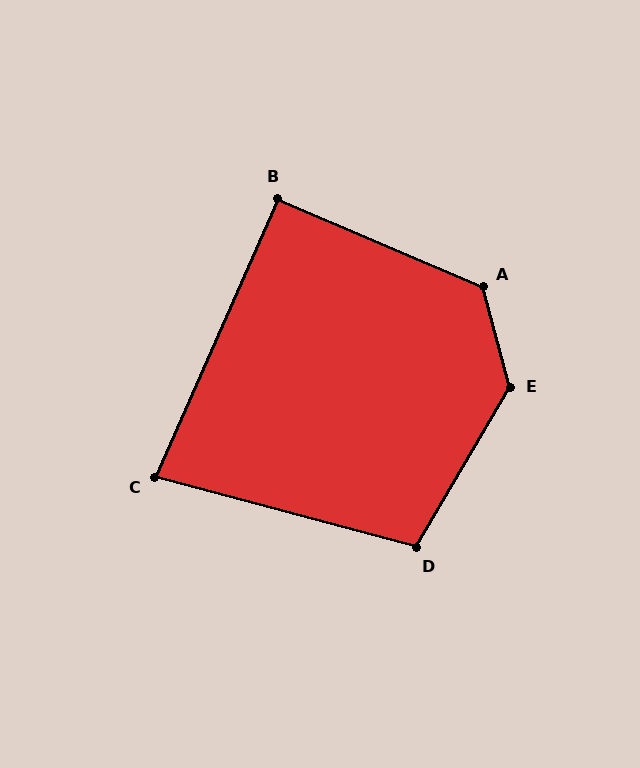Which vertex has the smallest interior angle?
C, at approximately 81 degrees.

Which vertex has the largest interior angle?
E, at approximately 135 degrees.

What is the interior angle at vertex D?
Approximately 105 degrees (obtuse).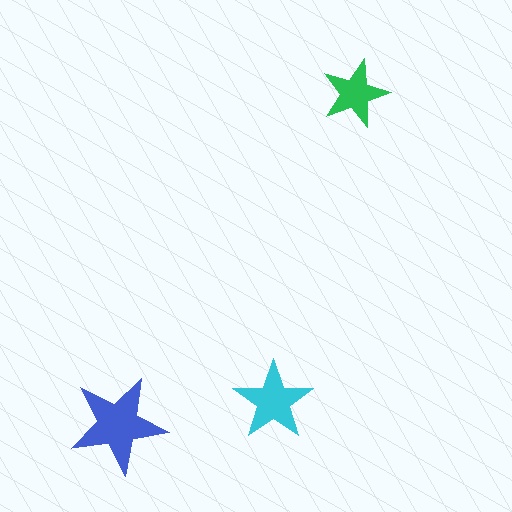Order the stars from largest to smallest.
the blue one, the cyan one, the green one.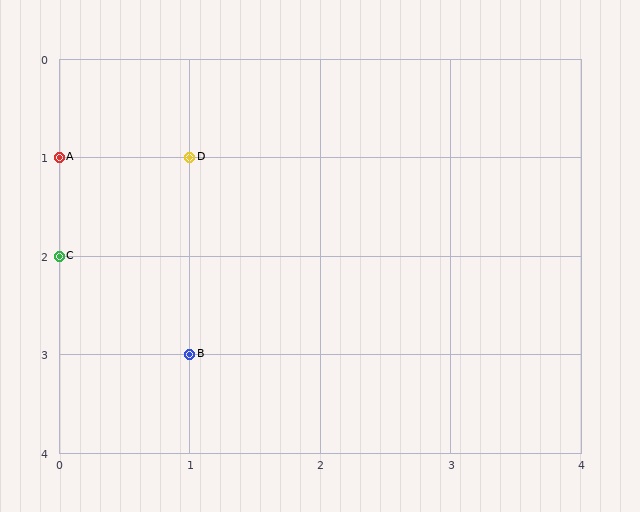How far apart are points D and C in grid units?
Points D and C are 1 column and 1 row apart (about 1.4 grid units diagonally).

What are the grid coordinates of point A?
Point A is at grid coordinates (0, 1).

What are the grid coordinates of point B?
Point B is at grid coordinates (1, 3).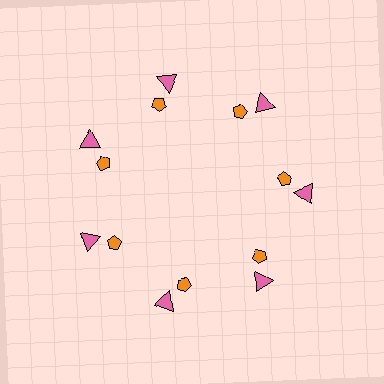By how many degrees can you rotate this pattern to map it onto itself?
The pattern maps onto itself every 51 degrees of rotation.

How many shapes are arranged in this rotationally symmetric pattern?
There are 14 shapes, arranged in 7 groups of 2.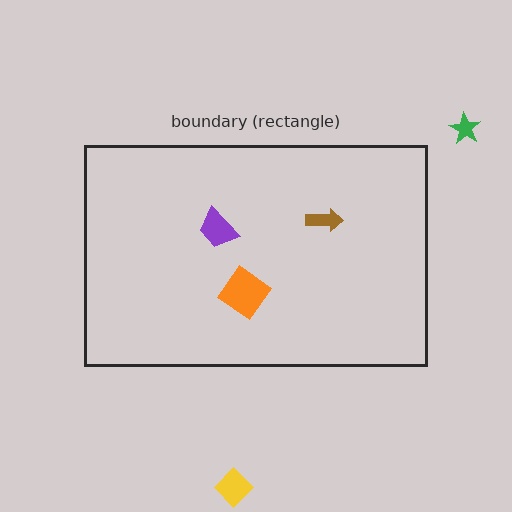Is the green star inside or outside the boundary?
Outside.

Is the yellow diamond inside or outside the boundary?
Outside.